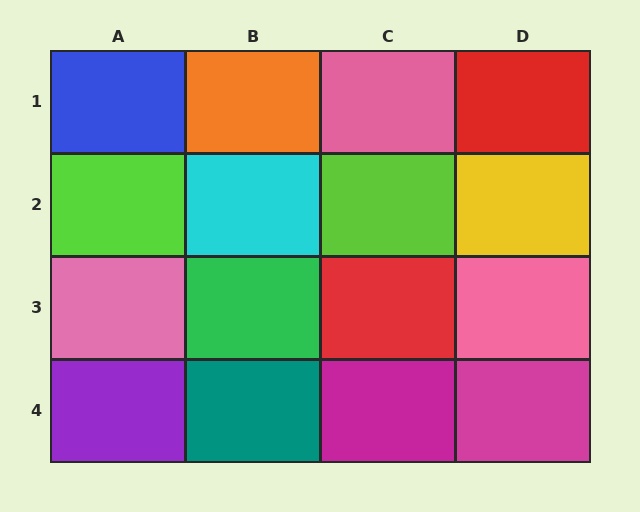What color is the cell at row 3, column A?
Pink.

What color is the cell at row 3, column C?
Red.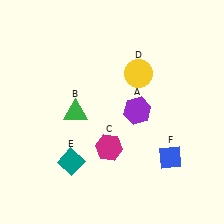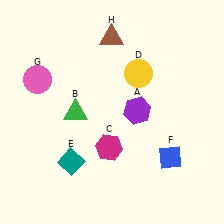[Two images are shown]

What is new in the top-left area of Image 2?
A pink circle (G) was added in the top-left area of Image 2.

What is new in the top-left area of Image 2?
A brown triangle (H) was added in the top-left area of Image 2.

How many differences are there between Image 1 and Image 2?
There are 2 differences between the two images.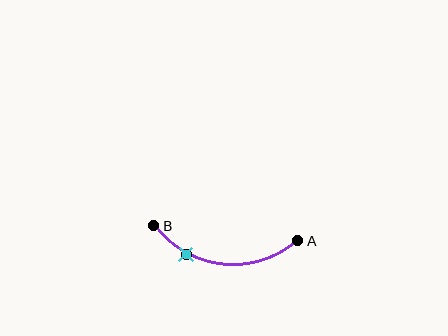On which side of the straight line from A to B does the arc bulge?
The arc bulges below the straight line connecting A and B.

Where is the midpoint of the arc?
The arc midpoint is the point on the curve farthest from the straight line joining A and B. It sits below that line.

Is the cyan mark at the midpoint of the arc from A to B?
No. The cyan mark lies on the arc but is closer to endpoint B. The arc midpoint would be at the point on the curve equidistant along the arc from both A and B.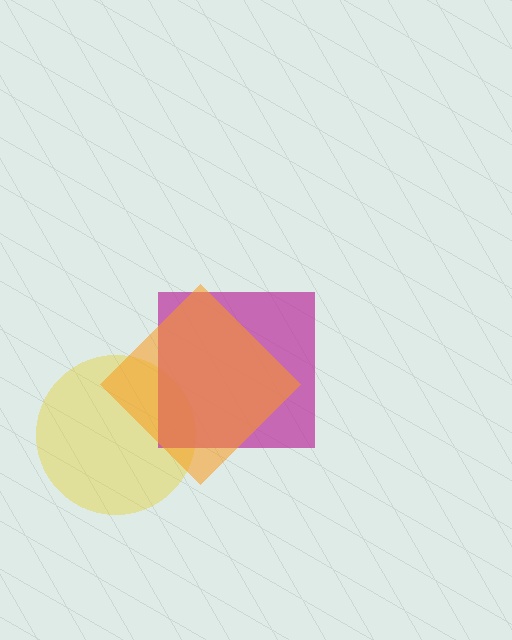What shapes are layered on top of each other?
The layered shapes are: a yellow circle, a magenta square, an orange diamond.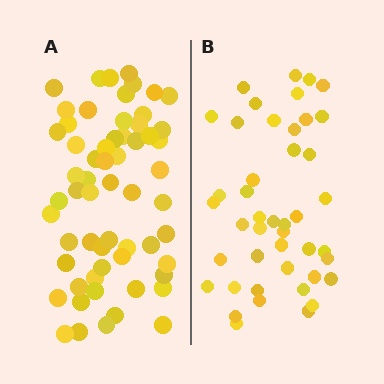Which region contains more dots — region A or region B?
Region A (the left region) has more dots.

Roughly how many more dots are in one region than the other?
Region A has approximately 15 more dots than region B.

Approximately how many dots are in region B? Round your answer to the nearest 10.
About 40 dots. (The exact count is 44, which rounds to 40.)